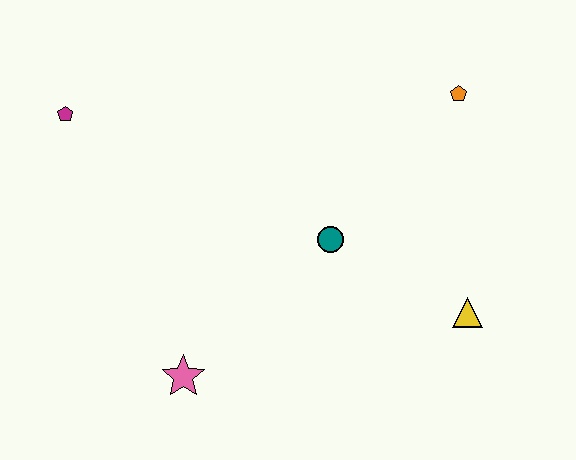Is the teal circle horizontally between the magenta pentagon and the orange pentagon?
Yes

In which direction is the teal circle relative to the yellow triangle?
The teal circle is to the left of the yellow triangle.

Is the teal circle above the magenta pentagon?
No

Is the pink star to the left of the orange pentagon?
Yes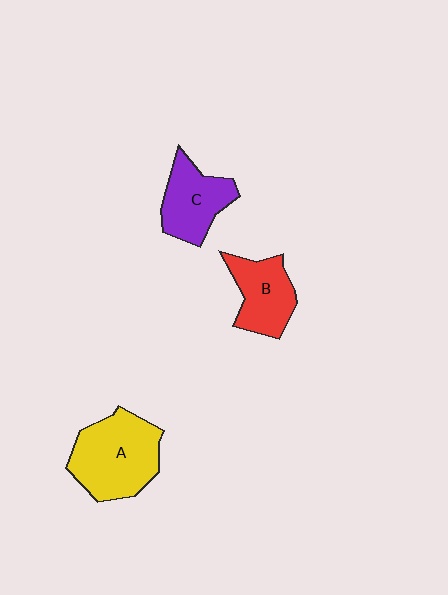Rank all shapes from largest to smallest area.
From largest to smallest: A (yellow), C (purple), B (red).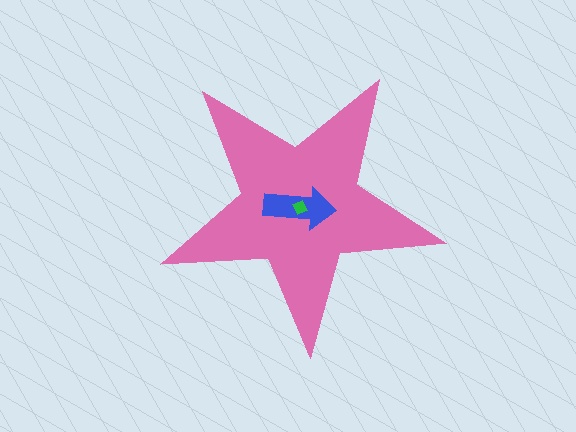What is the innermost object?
The green diamond.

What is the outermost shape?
The pink star.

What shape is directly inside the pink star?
The blue arrow.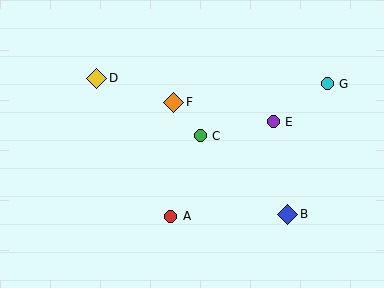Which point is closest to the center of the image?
Point C at (200, 136) is closest to the center.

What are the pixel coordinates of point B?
Point B is at (288, 214).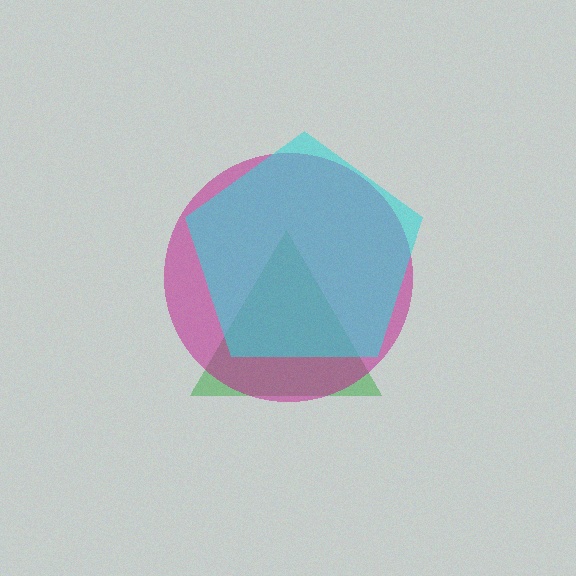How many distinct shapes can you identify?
There are 3 distinct shapes: a green triangle, a magenta circle, a cyan pentagon.